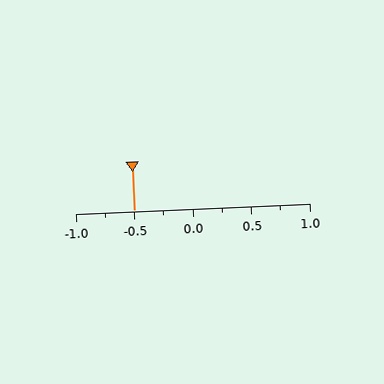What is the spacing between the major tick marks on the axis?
The major ticks are spaced 0.5 apart.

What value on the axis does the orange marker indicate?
The marker indicates approximately -0.5.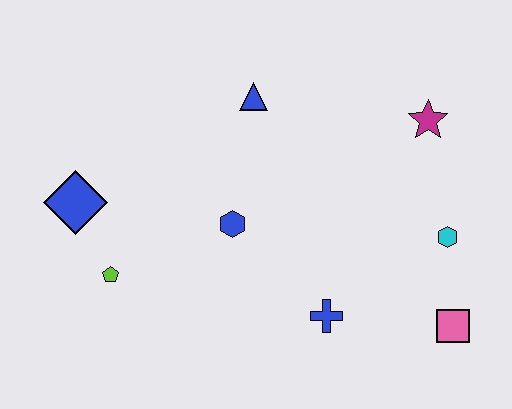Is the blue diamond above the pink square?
Yes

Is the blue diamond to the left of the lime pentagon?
Yes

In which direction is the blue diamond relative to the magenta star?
The blue diamond is to the left of the magenta star.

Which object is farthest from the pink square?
The blue diamond is farthest from the pink square.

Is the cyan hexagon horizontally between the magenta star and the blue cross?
No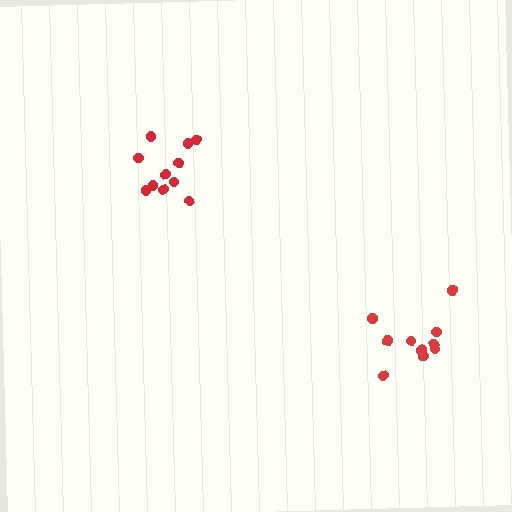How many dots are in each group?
Group 1: 11 dots, Group 2: 10 dots (21 total).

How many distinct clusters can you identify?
There are 2 distinct clusters.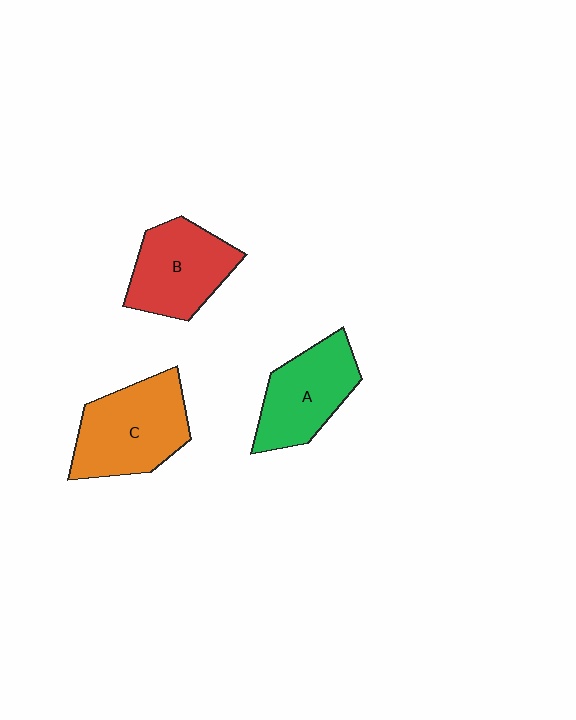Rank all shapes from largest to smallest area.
From largest to smallest: C (orange), B (red), A (green).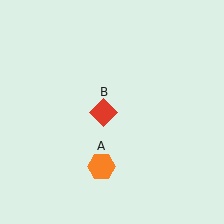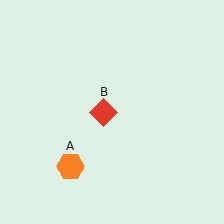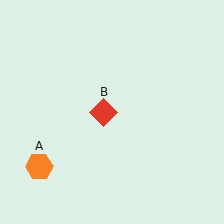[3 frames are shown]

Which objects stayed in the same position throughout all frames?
Red diamond (object B) remained stationary.